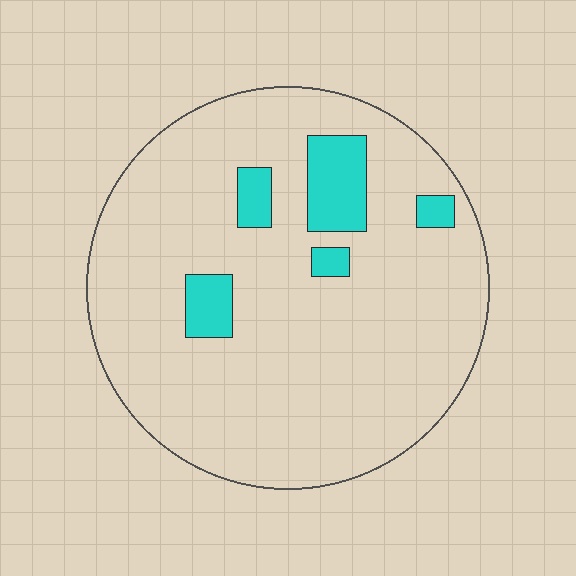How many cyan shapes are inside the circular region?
5.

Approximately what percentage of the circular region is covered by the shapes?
Approximately 10%.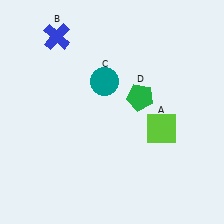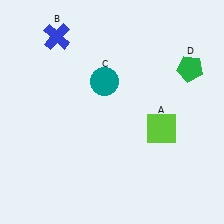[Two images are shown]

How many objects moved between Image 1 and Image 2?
1 object moved between the two images.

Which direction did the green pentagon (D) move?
The green pentagon (D) moved right.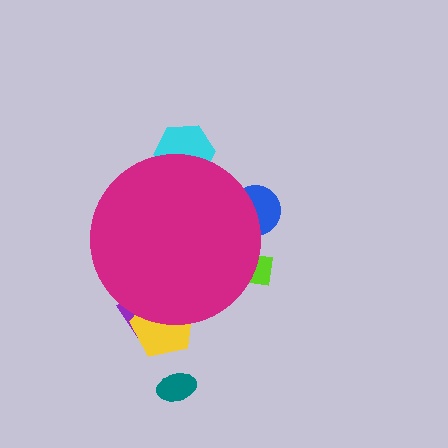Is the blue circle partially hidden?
Yes, the blue circle is partially hidden behind the magenta circle.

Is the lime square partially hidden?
Yes, the lime square is partially hidden behind the magenta circle.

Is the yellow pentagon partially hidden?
Yes, the yellow pentagon is partially hidden behind the magenta circle.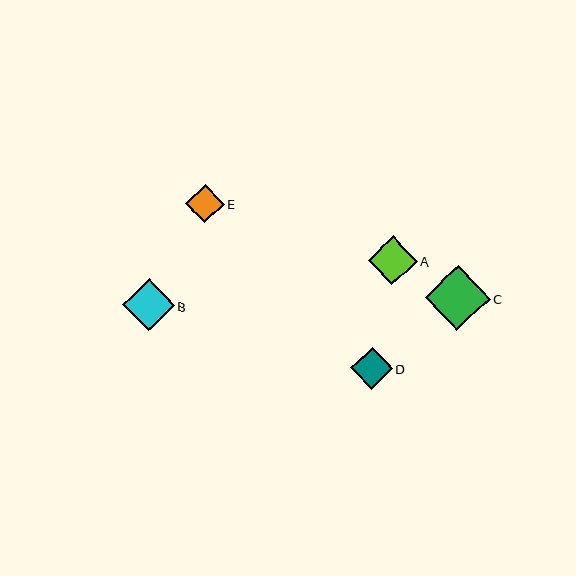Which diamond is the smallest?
Diamond E is the smallest with a size of approximately 39 pixels.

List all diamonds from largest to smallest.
From largest to smallest: C, B, A, D, E.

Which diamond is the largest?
Diamond C is the largest with a size of approximately 65 pixels.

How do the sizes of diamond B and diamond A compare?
Diamond B and diamond A are approximately the same size.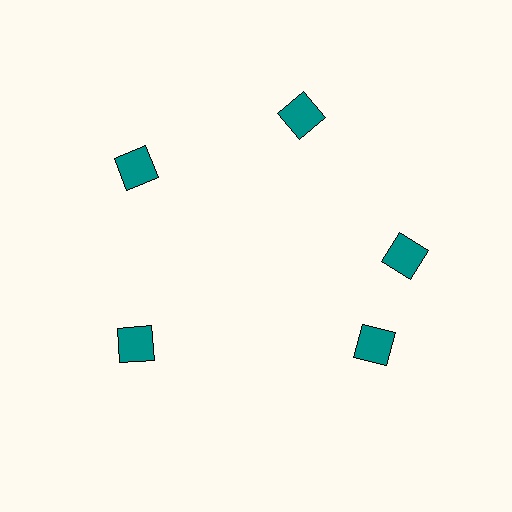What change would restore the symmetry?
The symmetry would be restored by rotating it back into even spacing with its neighbors so that all 5 diamonds sit at equal angles and equal distance from the center.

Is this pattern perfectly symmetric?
No. The 5 teal diamonds are arranged in a ring, but one element near the 5 o'clock position is rotated out of alignment along the ring, breaking the 5-fold rotational symmetry.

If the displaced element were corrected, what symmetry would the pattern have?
It would have 5-fold rotational symmetry — the pattern would map onto itself every 72 degrees.